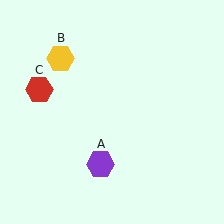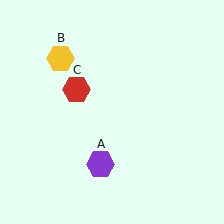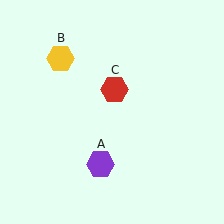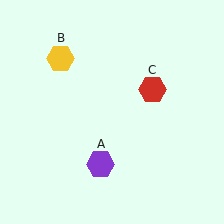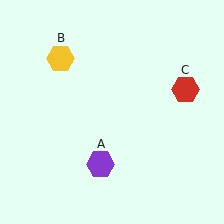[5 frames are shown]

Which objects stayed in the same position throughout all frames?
Purple hexagon (object A) and yellow hexagon (object B) remained stationary.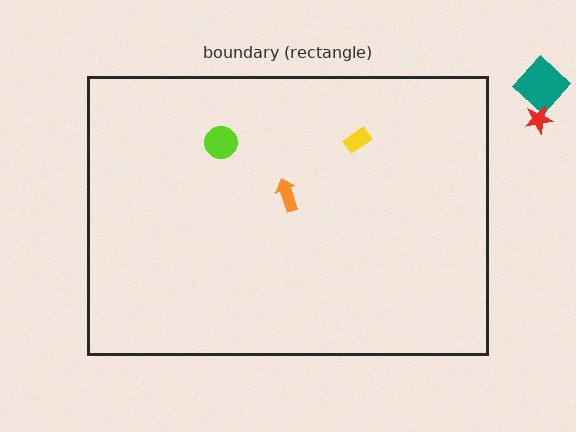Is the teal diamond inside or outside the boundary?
Outside.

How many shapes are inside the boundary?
3 inside, 2 outside.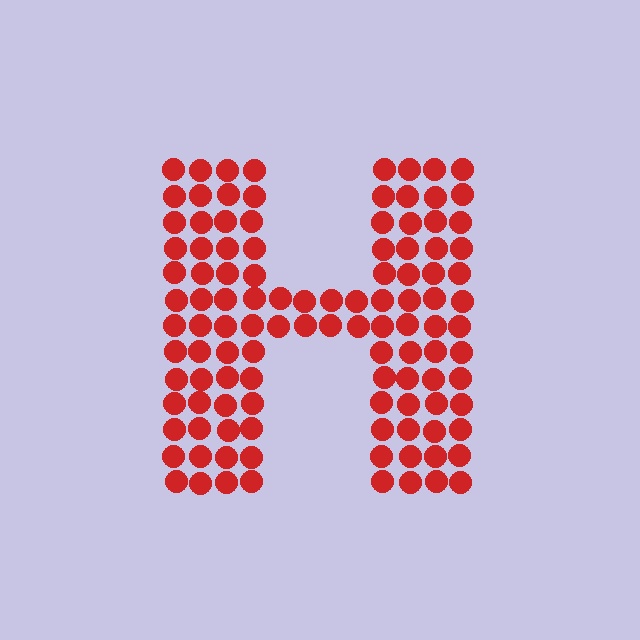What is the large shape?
The large shape is the letter H.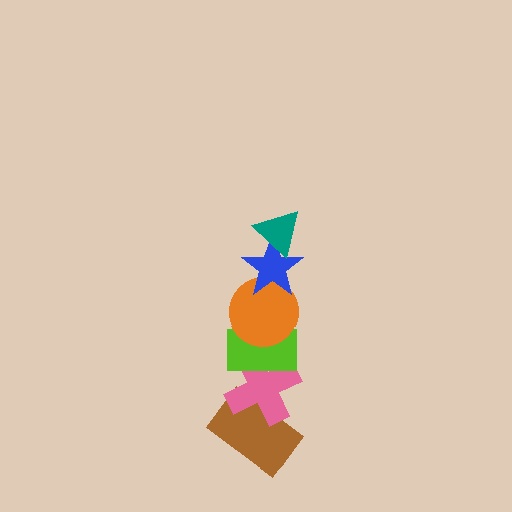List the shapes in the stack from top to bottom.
From top to bottom: the teal triangle, the blue star, the orange circle, the lime rectangle, the pink cross, the brown rectangle.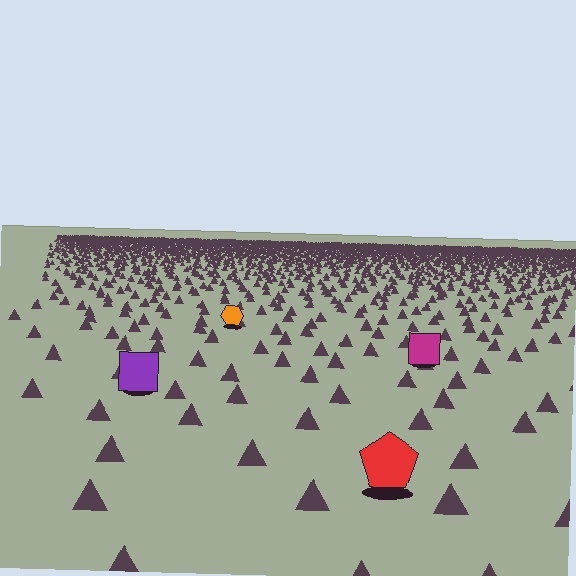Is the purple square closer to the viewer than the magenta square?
Yes. The purple square is closer — you can tell from the texture gradient: the ground texture is coarser near it.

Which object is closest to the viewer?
The red pentagon is closest. The texture marks near it are larger and more spread out.